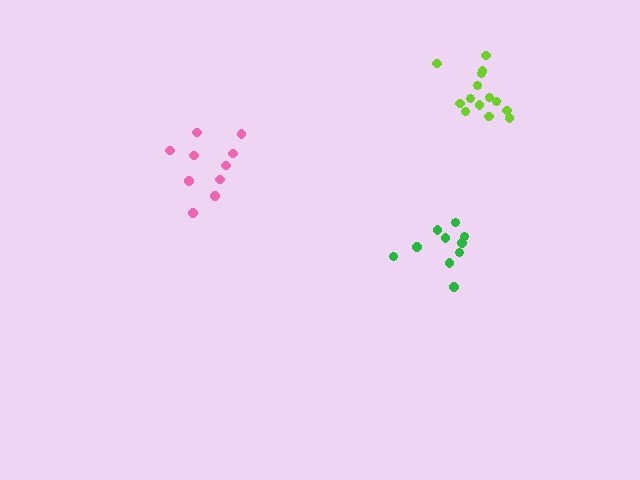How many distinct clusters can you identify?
There are 3 distinct clusters.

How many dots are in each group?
Group 1: 14 dots, Group 2: 10 dots, Group 3: 10 dots (34 total).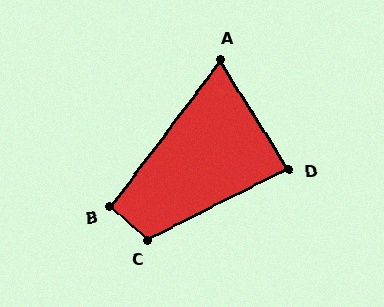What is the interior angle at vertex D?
Approximately 85 degrees (acute).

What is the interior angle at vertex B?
Approximately 95 degrees (obtuse).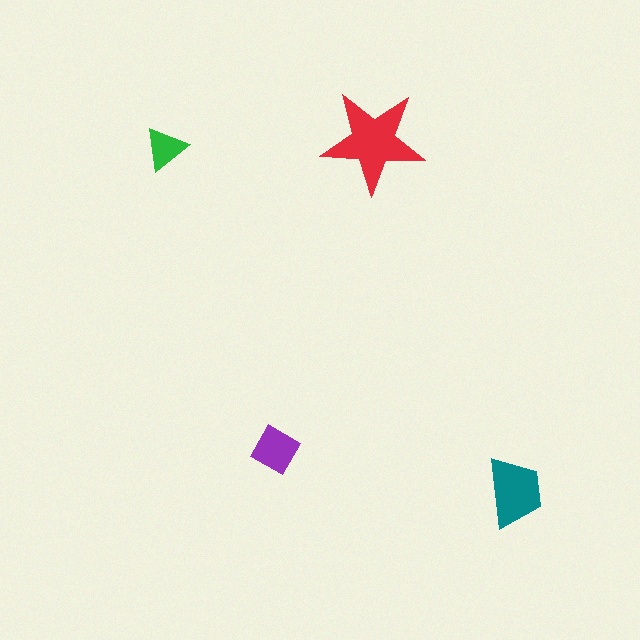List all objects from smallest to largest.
The green triangle, the purple diamond, the teal trapezoid, the red star.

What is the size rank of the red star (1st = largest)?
1st.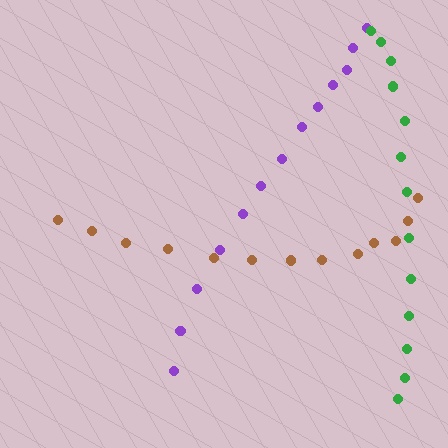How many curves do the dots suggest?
There are 3 distinct paths.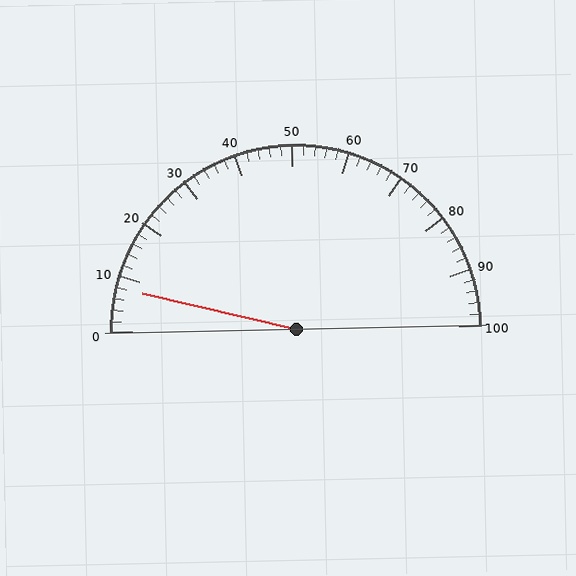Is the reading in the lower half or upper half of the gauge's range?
The reading is in the lower half of the range (0 to 100).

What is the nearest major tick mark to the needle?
The nearest major tick mark is 10.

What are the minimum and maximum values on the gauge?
The gauge ranges from 0 to 100.